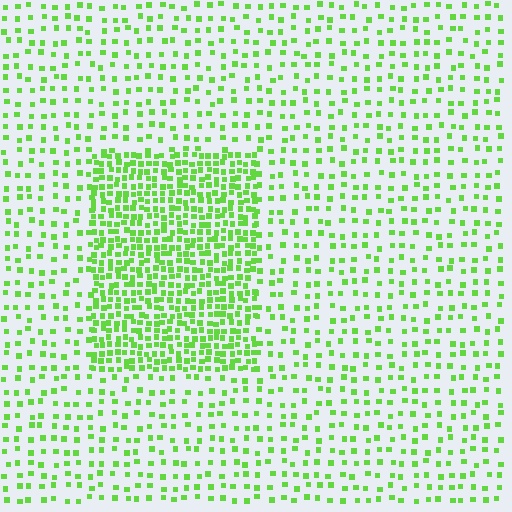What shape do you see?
I see a rectangle.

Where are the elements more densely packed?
The elements are more densely packed inside the rectangle boundary.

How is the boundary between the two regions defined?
The boundary is defined by a change in element density (approximately 2.5x ratio). All elements are the same color, size, and shape.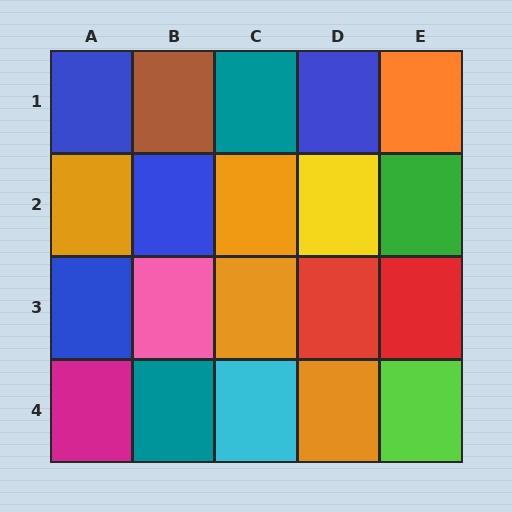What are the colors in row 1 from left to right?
Blue, brown, teal, blue, orange.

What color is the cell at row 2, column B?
Blue.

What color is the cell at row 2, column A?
Orange.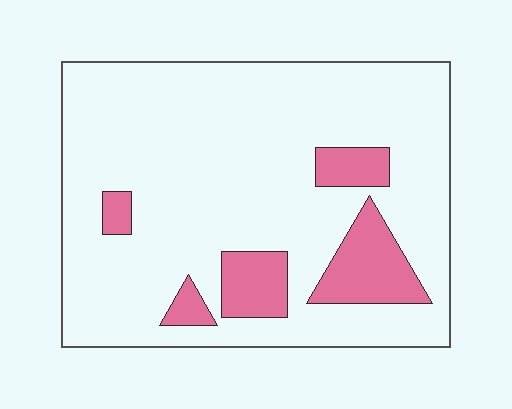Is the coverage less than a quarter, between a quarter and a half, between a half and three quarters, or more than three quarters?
Less than a quarter.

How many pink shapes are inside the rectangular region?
5.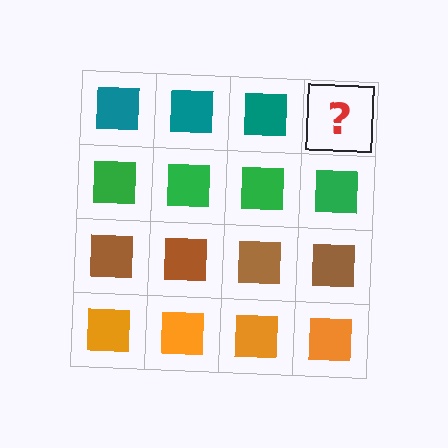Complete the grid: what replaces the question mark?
The question mark should be replaced with a teal square.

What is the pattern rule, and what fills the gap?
The rule is that each row has a consistent color. The gap should be filled with a teal square.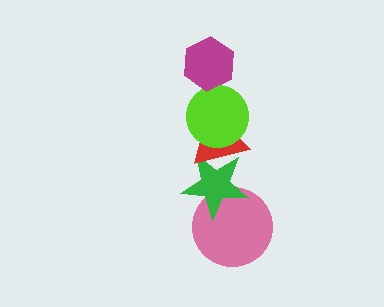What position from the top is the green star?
The green star is 4th from the top.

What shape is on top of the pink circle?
The green star is on top of the pink circle.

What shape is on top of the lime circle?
The magenta hexagon is on top of the lime circle.